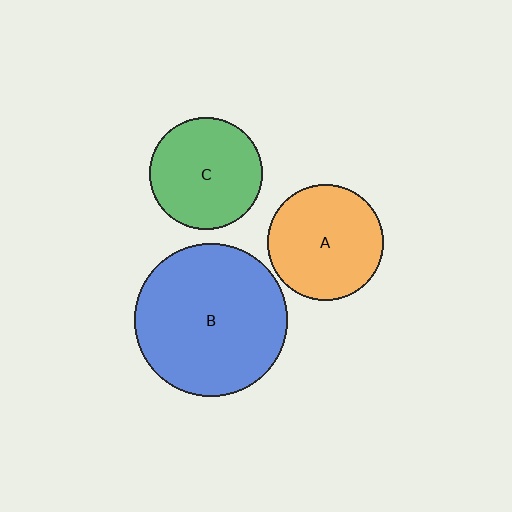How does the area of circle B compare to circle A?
Approximately 1.7 times.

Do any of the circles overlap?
No, none of the circles overlap.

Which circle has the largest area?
Circle B (blue).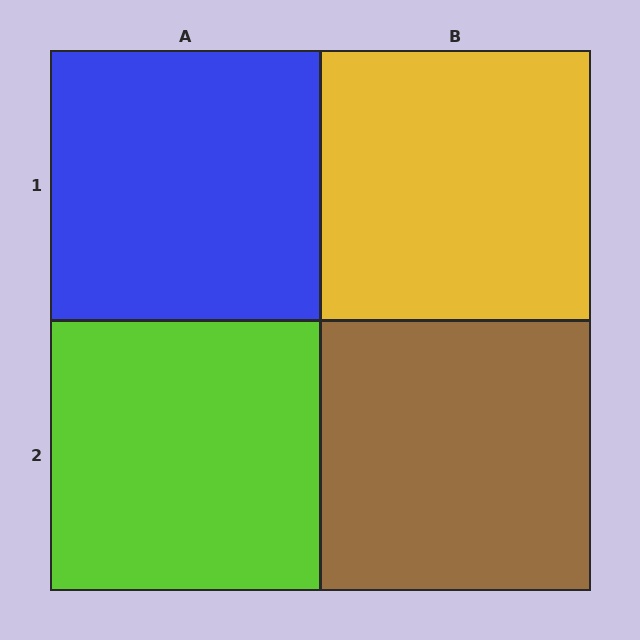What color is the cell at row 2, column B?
Brown.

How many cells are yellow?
1 cell is yellow.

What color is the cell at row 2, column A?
Lime.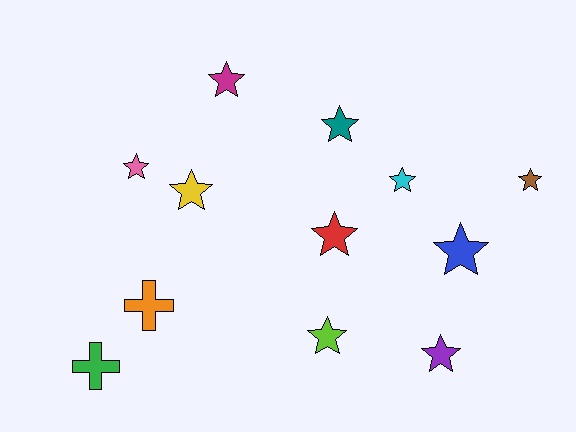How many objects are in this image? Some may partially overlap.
There are 12 objects.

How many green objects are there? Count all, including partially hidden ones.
There is 1 green object.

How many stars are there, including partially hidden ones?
There are 10 stars.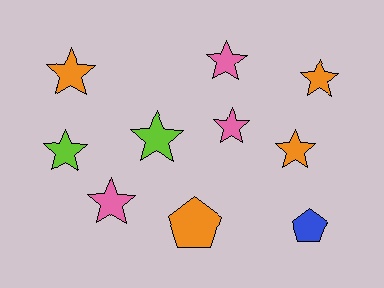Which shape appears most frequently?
Star, with 8 objects.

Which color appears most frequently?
Orange, with 4 objects.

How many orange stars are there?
There are 3 orange stars.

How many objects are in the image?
There are 10 objects.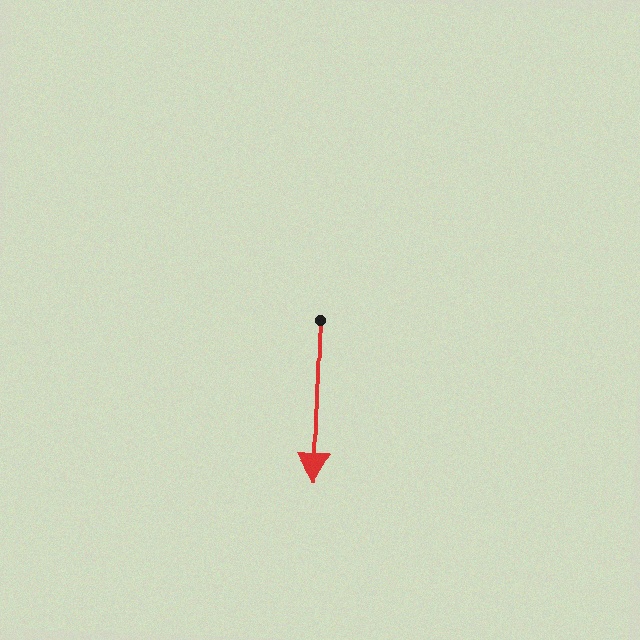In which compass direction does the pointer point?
South.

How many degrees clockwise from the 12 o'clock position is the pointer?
Approximately 180 degrees.